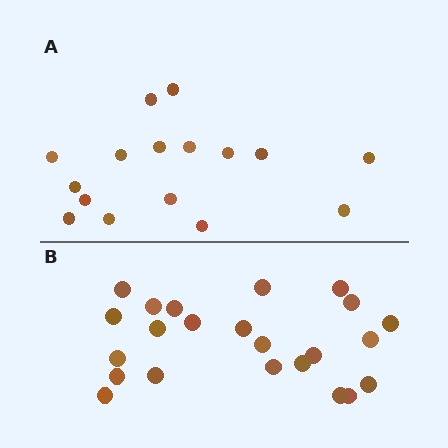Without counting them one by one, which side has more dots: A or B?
Region B (the bottom region) has more dots.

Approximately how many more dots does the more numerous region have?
Region B has roughly 8 or so more dots than region A.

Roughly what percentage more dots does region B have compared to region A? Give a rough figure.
About 45% more.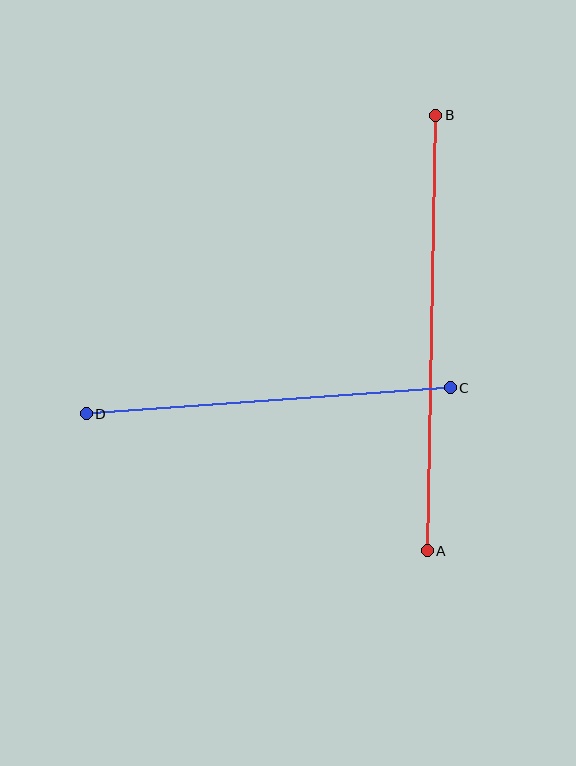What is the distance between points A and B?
The distance is approximately 435 pixels.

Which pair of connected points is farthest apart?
Points A and B are farthest apart.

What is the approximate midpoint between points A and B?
The midpoint is at approximately (432, 333) pixels.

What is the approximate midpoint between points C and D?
The midpoint is at approximately (268, 401) pixels.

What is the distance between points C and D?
The distance is approximately 365 pixels.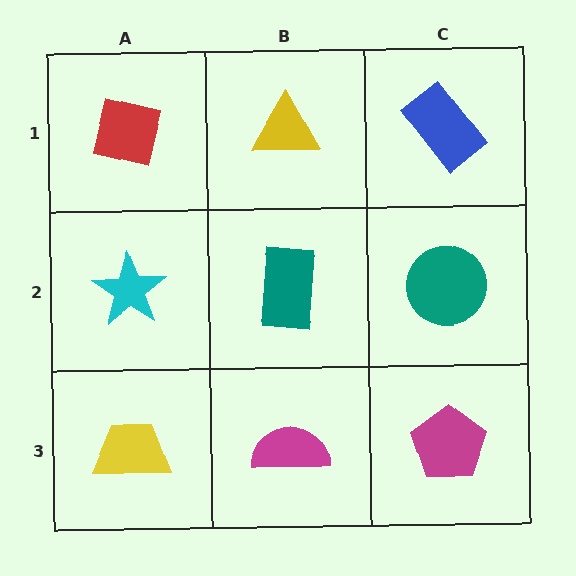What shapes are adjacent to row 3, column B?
A teal rectangle (row 2, column B), a yellow trapezoid (row 3, column A), a magenta pentagon (row 3, column C).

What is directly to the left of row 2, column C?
A teal rectangle.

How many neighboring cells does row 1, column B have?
3.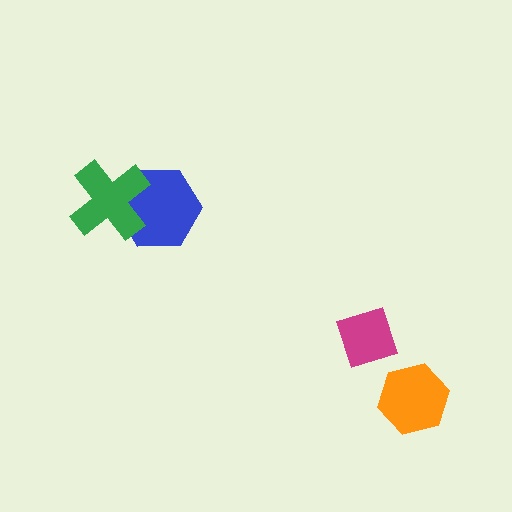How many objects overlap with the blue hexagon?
1 object overlaps with the blue hexagon.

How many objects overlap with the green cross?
1 object overlaps with the green cross.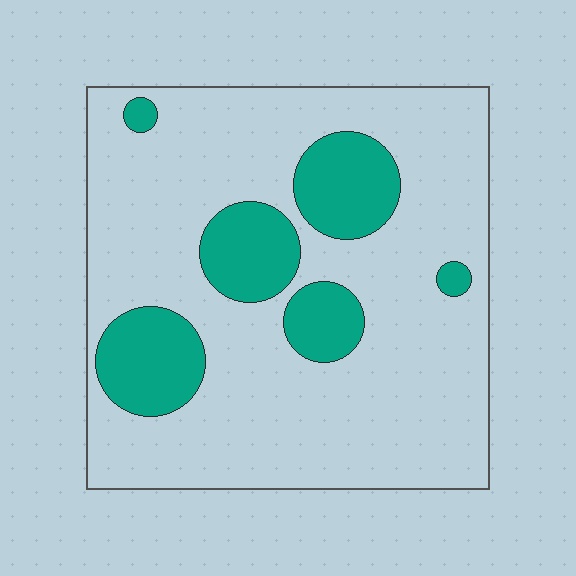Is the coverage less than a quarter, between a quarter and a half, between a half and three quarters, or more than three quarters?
Less than a quarter.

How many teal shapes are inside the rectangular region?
6.